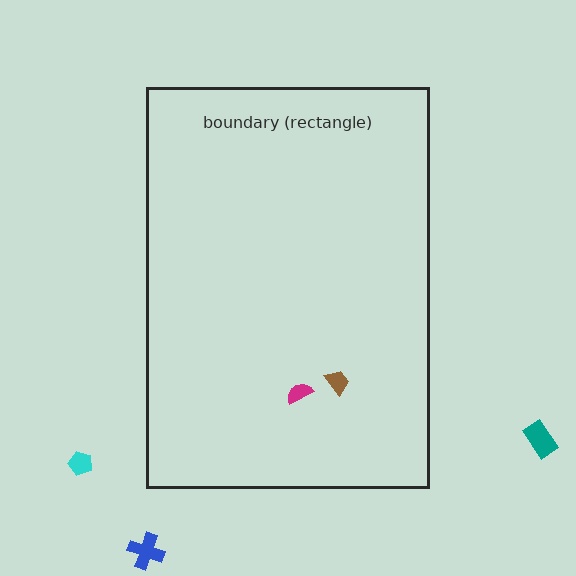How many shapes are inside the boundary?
2 inside, 3 outside.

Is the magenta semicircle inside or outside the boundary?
Inside.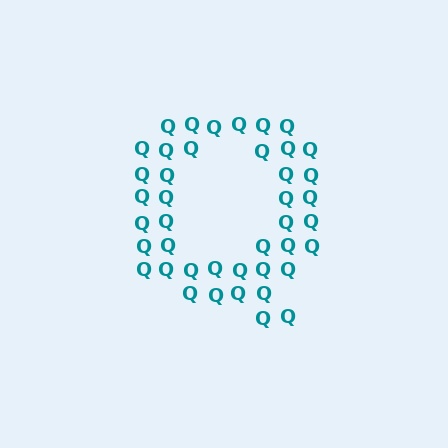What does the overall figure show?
The overall figure shows the letter Q.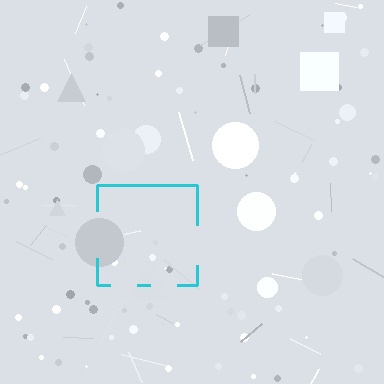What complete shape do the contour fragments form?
The contour fragments form a square.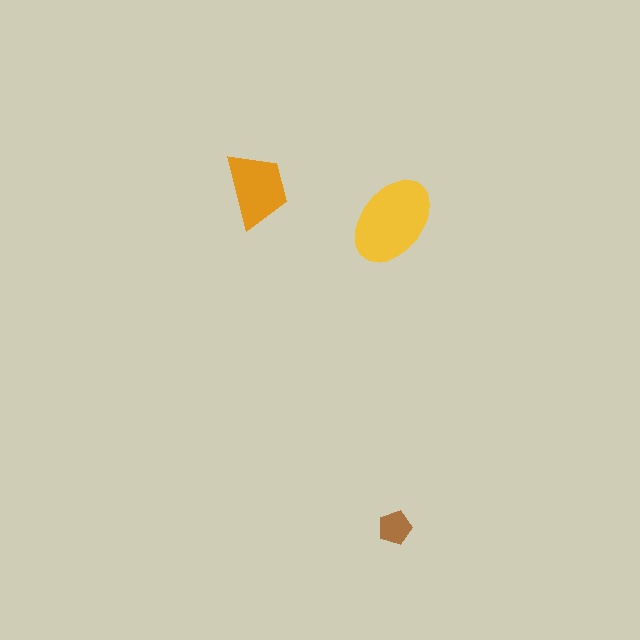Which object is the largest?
The yellow ellipse.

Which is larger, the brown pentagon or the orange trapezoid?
The orange trapezoid.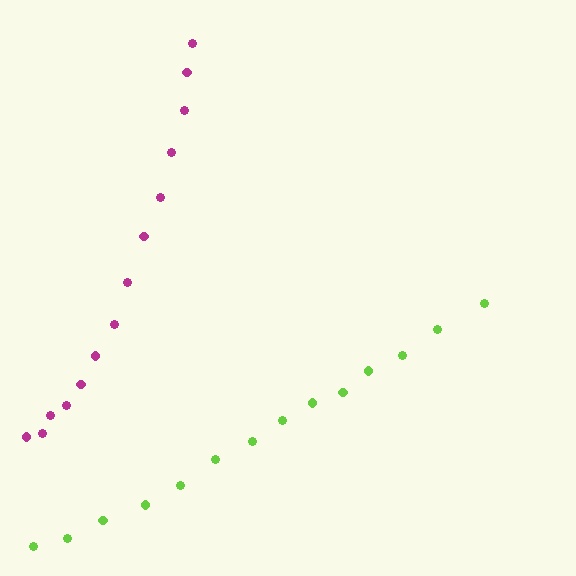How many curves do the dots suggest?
There are 2 distinct paths.